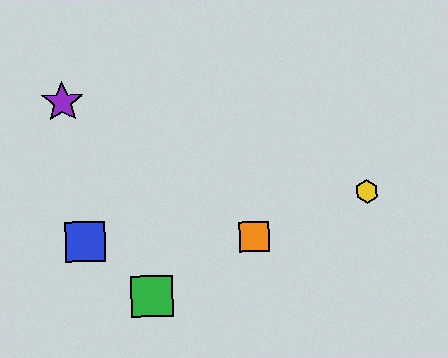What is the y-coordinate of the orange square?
The orange square is at y≈237.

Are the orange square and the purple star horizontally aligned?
No, the orange square is at y≈237 and the purple star is at y≈102.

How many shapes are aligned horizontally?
3 shapes (the red square, the blue square, the orange square) are aligned horizontally.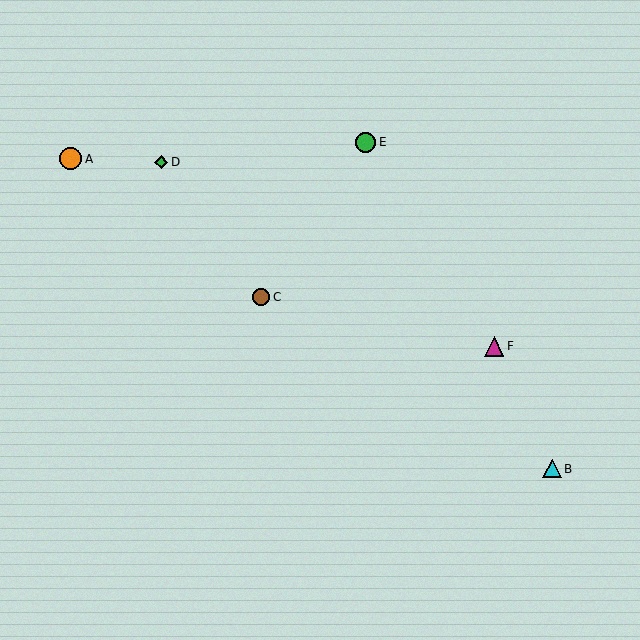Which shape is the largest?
The orange circle (labeled A) is the largest.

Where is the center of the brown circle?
The center of the brown circle is at (261, 297).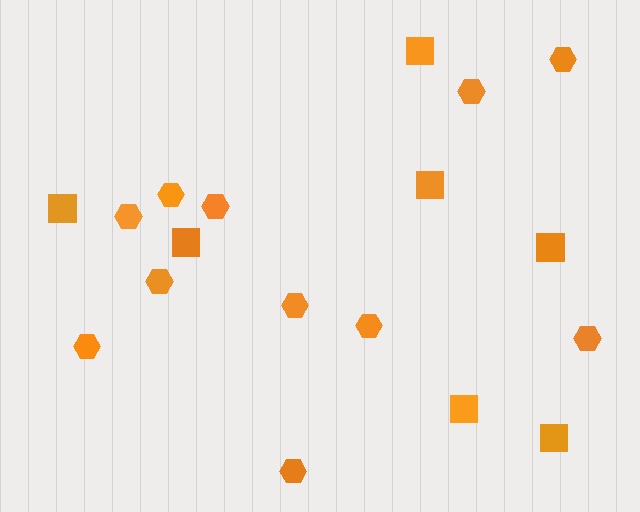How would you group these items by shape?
There are 2 groups: one group of hexagons (11) and one group of squares (7).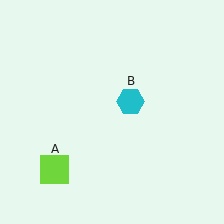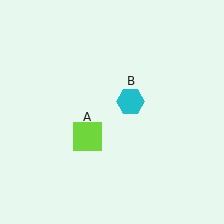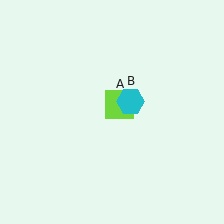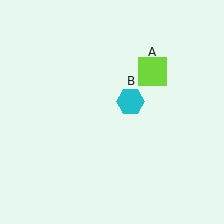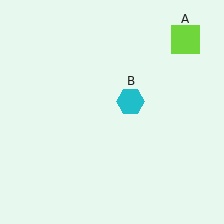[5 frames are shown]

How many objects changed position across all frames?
1 object changed position: lime square (object A).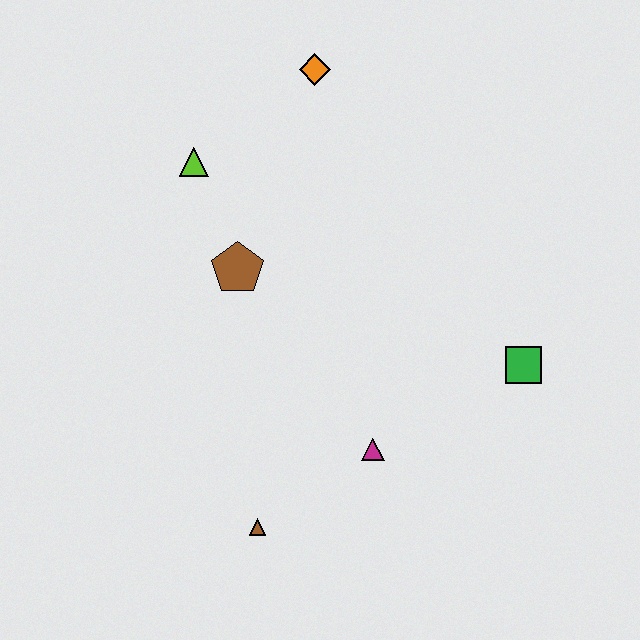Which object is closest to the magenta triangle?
The brown triangle is closest to the magenta triangle.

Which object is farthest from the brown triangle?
The orange diamond is farthest from the brown triangle.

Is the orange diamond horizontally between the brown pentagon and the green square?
Yes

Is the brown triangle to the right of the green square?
No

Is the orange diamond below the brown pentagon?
No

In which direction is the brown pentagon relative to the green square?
The brown pentagon is to the left of the green square.